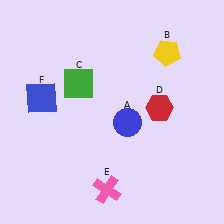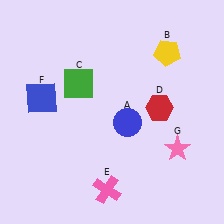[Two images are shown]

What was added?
A pink star (G) was added in Image 2.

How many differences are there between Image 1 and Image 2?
There is 1 difference between the two images.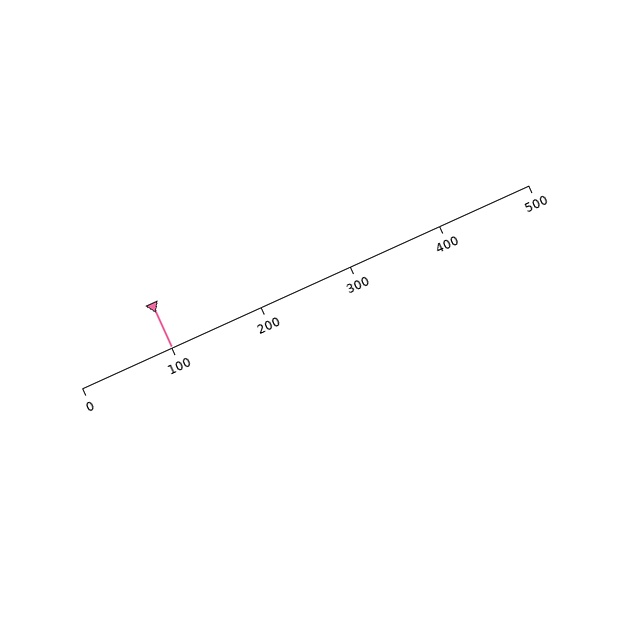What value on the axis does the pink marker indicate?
The marker indicates approximately 100.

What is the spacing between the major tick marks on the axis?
The major ticks are spaced 100 apart.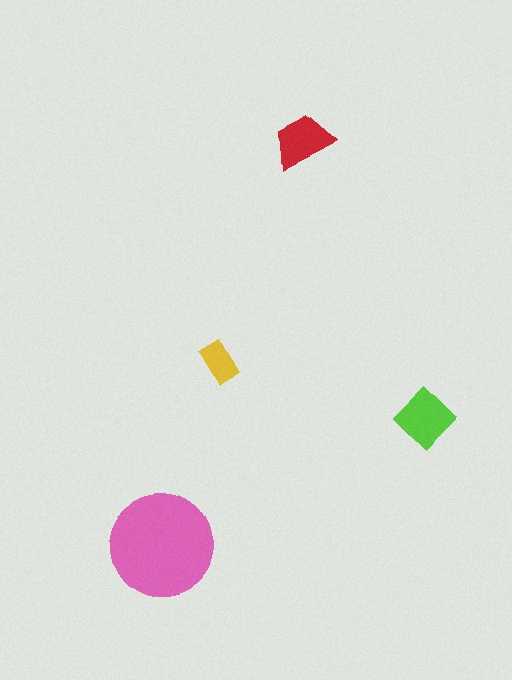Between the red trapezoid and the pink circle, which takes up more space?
The pink circle.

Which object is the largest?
The pink circle.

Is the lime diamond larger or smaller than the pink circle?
Smaller.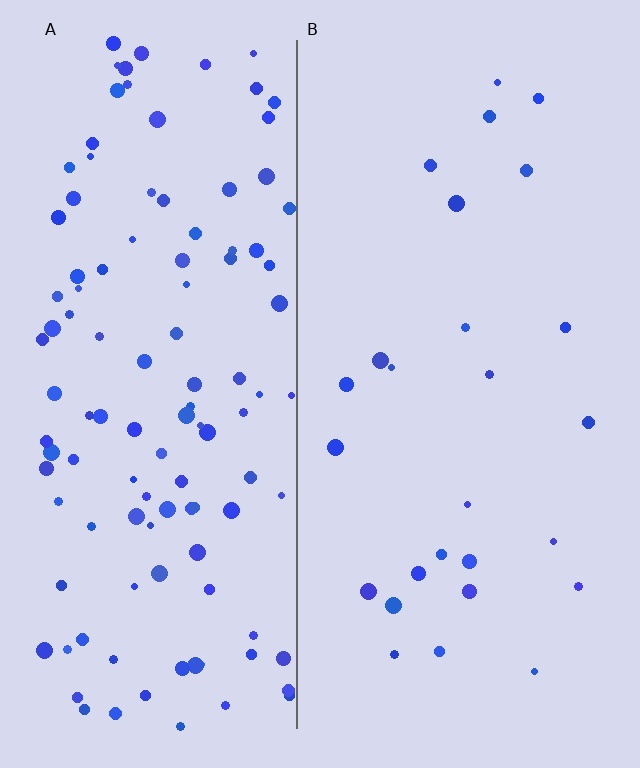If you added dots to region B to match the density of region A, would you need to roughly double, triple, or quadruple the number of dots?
Approximately quadruple.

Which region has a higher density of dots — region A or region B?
A (the left).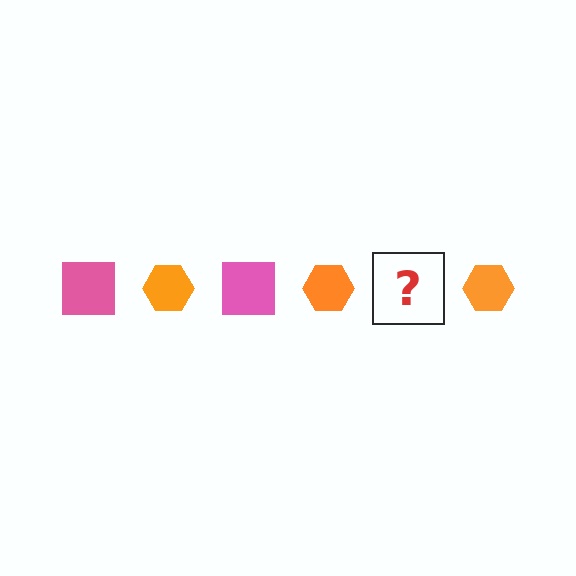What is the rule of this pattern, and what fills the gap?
The rule is that the pattern alternates between pink square and orange hexagon. The gap should be filled with a pink square.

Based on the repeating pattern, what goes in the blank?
The blank should be a pink square.